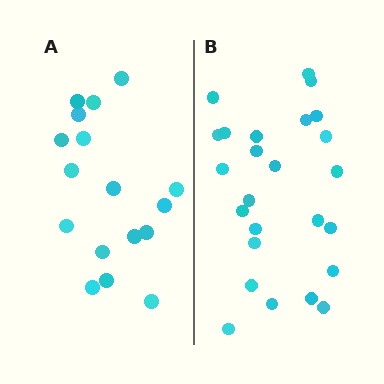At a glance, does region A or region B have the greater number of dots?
Region B (the right region) has more dots.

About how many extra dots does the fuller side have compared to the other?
Region B has roughly 8 or so more dots than region A.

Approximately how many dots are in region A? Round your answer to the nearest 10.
About 20 dots. (The exact count is 17, which rounds to 20.)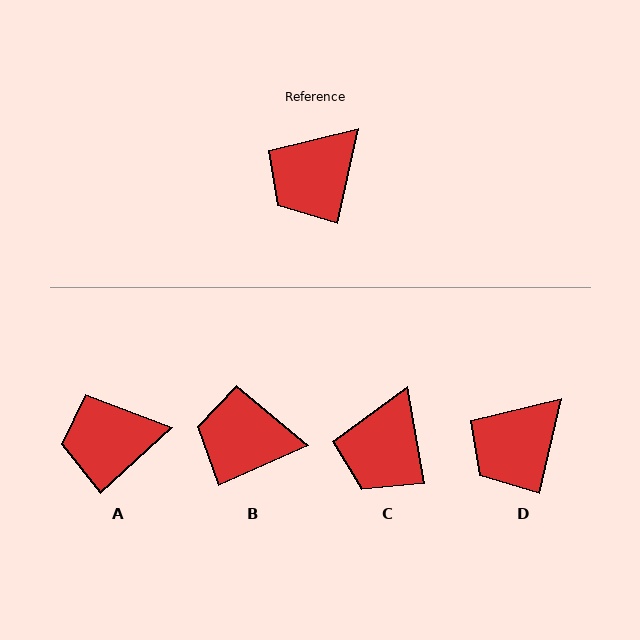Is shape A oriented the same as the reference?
No, it is off by about 34 degrees.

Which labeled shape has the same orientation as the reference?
D.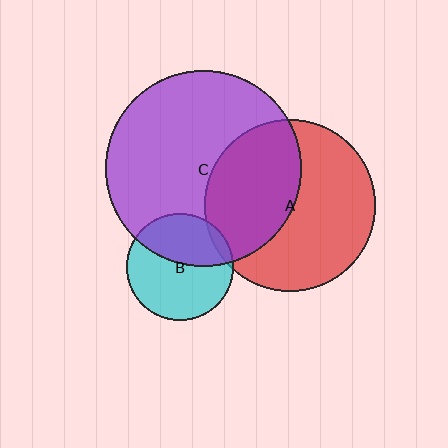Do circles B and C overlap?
Yes.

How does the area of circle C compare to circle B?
Approximately 3.3 times.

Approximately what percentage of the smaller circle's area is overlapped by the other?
Approximately 40%.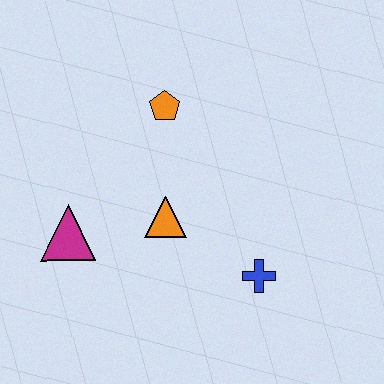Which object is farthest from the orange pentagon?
The blue cross is farthest from the orange pentagon.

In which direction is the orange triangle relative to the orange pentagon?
The orange triangle is below the orange pentagon.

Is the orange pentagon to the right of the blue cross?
No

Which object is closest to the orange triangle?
The magenta triangle is closest to the orange triangle.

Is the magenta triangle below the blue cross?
No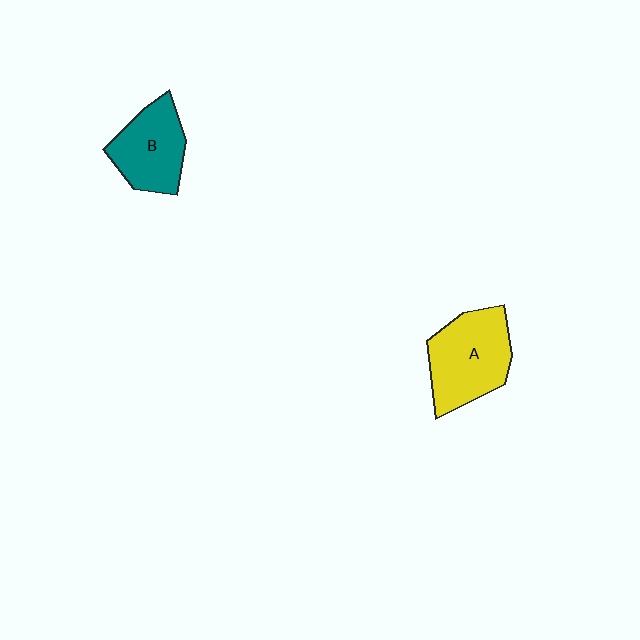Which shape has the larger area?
Shape A (yellow).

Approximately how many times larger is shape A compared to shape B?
Approximately 1.3 times.